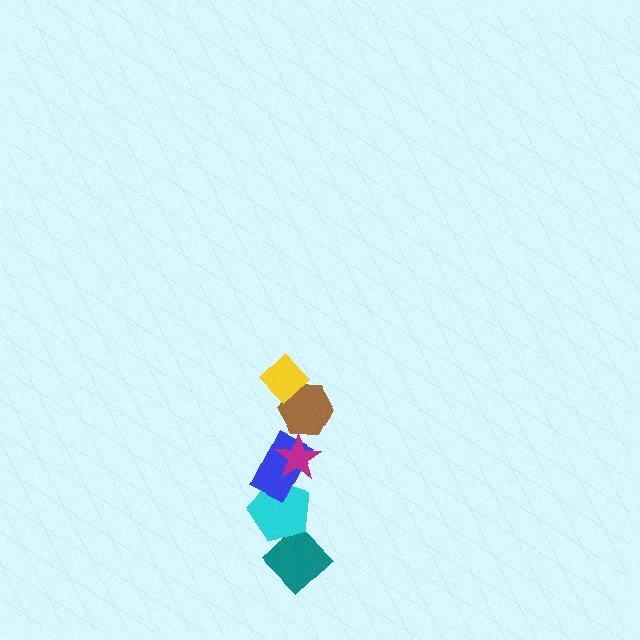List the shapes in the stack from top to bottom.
From top to bottom: the yellow diamond, the brown hexagon, the magenta star, the blue rectangle, the cyan pentagon, the teal diamond.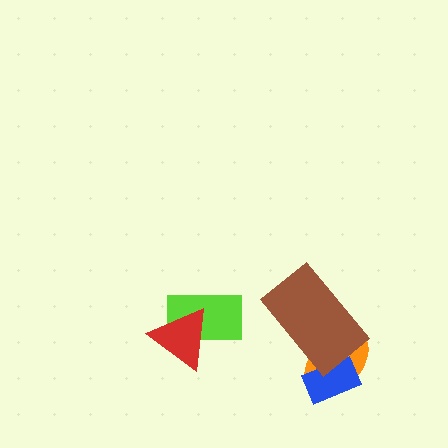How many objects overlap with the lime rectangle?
1 object overlaps with the lime rectangle.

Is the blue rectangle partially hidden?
Yes, it is partially covered by another shape.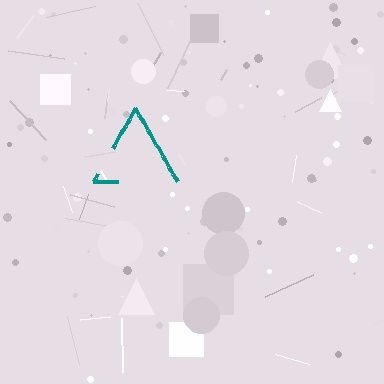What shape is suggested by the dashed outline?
The dashed outline suggests a triangle.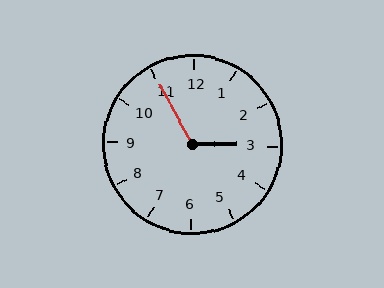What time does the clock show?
2:55.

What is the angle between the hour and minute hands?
Approximately 118 degrees.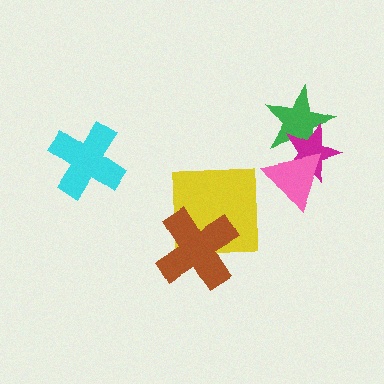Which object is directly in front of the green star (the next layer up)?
The magenta star is directly in front of the green star.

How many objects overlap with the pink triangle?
2 objects overlap with the pink triangle.